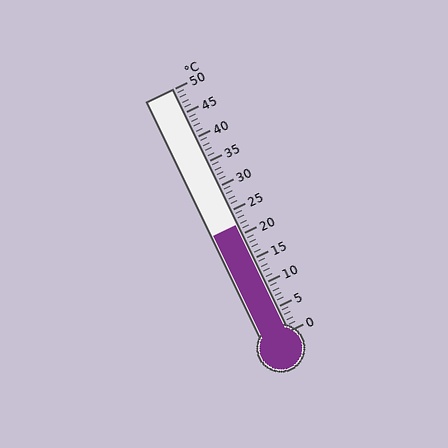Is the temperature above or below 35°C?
The temperature is below 35°C.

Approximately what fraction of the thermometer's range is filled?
The thermometer is filled to approximately 45% of its range.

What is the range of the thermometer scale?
The thermometer scale ranges from 0°C to 50°C.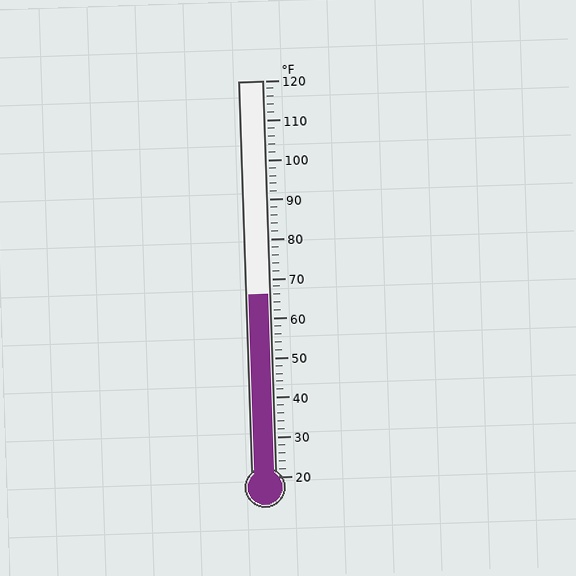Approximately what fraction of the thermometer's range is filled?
The thermometer is filled to approximately 45% of its range.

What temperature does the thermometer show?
The thermometer shows approximately 66°F.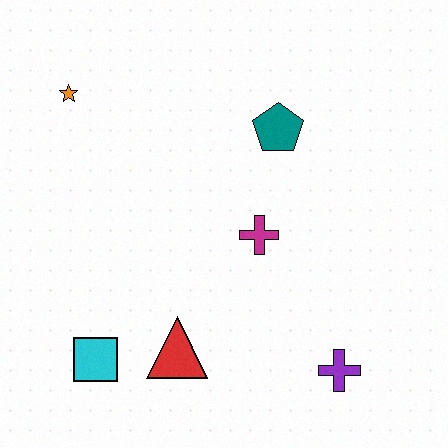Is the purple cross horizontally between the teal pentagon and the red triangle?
No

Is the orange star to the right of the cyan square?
No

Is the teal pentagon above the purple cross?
Yes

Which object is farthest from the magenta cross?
The orange star is farthest from the magenta cross.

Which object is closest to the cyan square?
The red triangle is closest to the cyan square.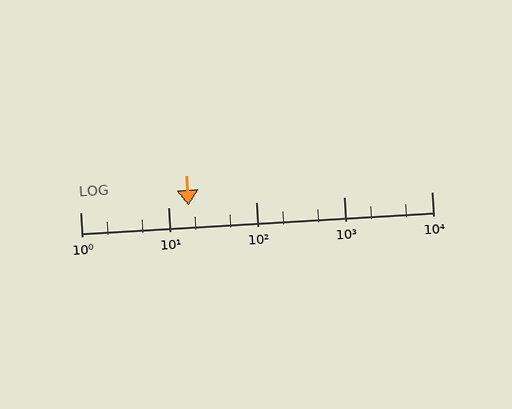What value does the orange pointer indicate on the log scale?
The pointer indicates approximately 17.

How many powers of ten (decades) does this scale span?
The scale spans 4 decades, from 1 to 10000.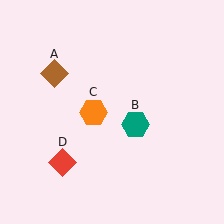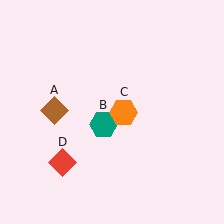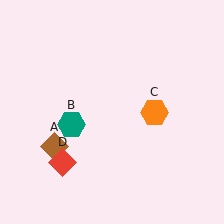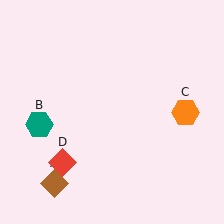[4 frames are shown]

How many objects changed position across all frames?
3 objects changed position: brown diamond (object A), teal hexagon (object B), orange hexagon (object C).